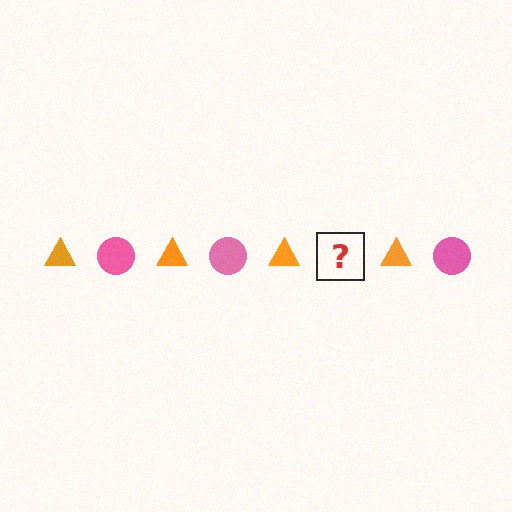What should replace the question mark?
The question mark should be replaced with a pink circle.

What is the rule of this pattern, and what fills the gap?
The rule is that the pattern alternates between orange triangle and pink circle. The gap should be filled with a pink circle.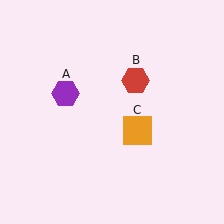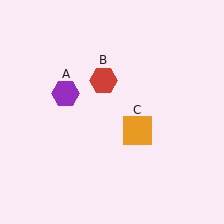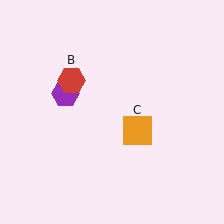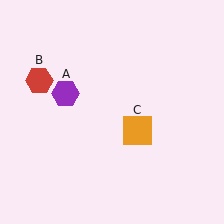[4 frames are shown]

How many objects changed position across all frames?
1 object changed position: red hexagon (object B).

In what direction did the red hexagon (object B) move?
The red hexagon (object B) moved left.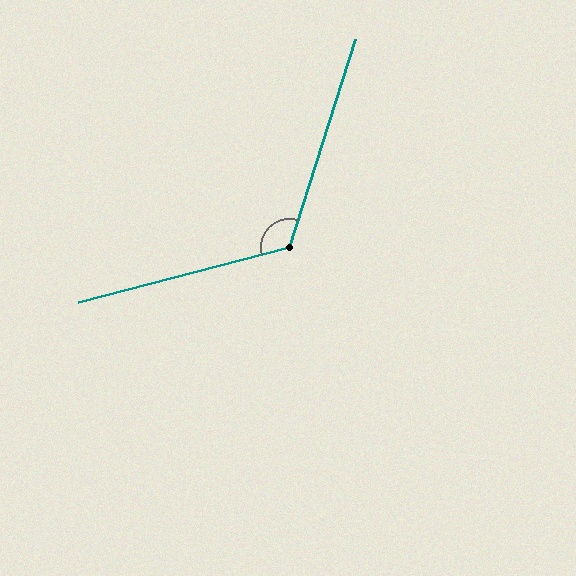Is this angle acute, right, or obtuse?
It is obtuse.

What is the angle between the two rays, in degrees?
Approximately 122 degrees.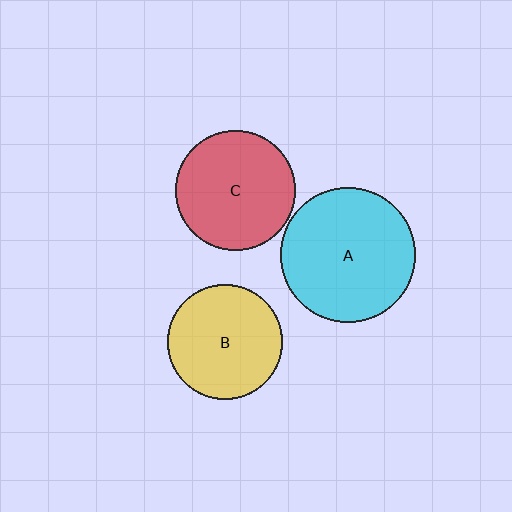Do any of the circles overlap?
No, none of the circles overlap.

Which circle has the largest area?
Circle A (cyan).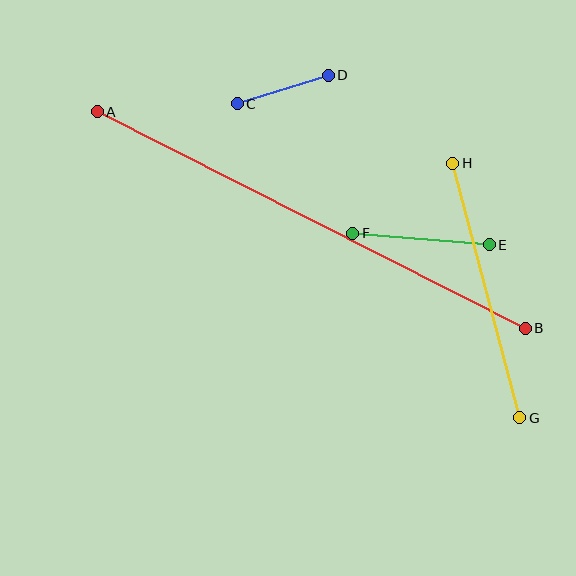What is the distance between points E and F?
The distance is approximately 137 pixels.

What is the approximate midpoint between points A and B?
The midpoint is at approximately (311, 220) pixels.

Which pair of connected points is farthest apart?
Points A and B are farthest apart.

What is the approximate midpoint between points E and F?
The midpoint is at approximately (421, 239) pixels.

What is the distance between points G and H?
The distance is approximately 263 pixels.